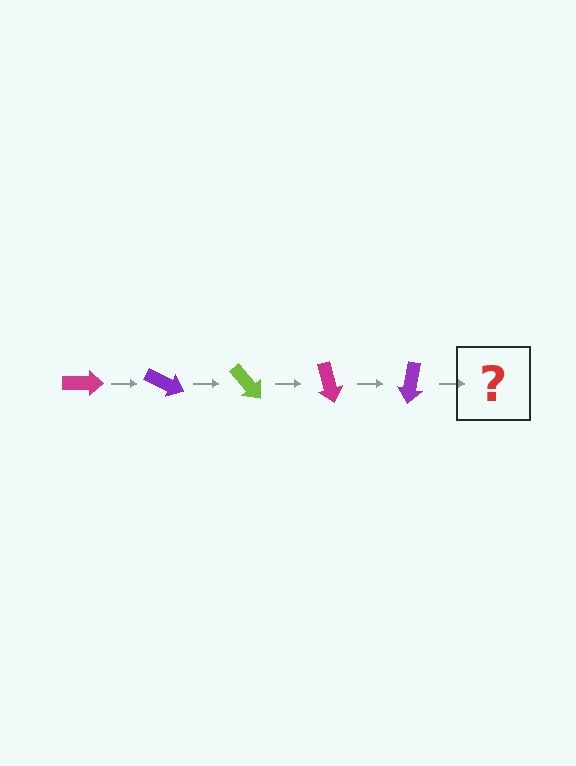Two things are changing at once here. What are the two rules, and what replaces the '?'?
The two rules are that it rotates 25 degrees each step and the color cycles through magenta, purple, and lime. The '?' should be a lime arrow, rotated 125 degrees from the start.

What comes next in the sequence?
The next element should be a lime arrow, rotated 125 degrees from the start.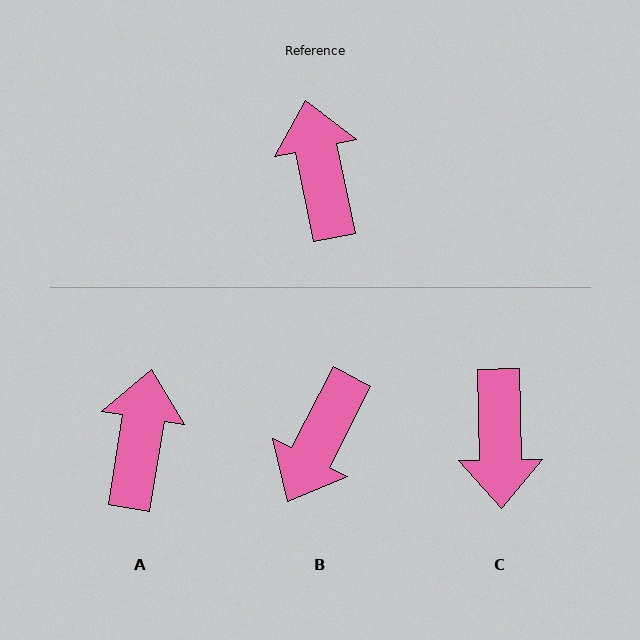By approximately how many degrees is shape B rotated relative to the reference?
Approximately 141 degrees counter-clockwise.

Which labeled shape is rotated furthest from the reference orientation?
C, about 169 degrees away.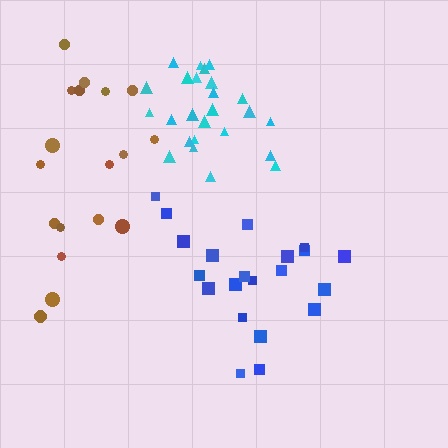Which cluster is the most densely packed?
Cyan.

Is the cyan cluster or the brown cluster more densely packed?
Cyan.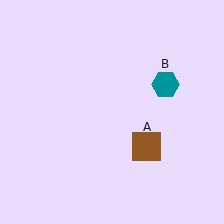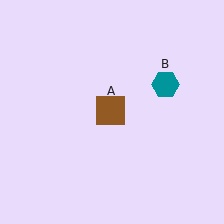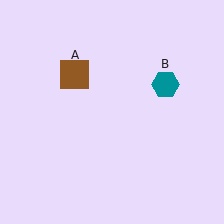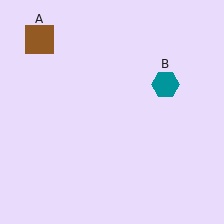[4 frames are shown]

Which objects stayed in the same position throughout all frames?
Teal hexagon (object B) remained stationary.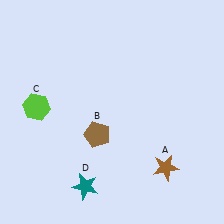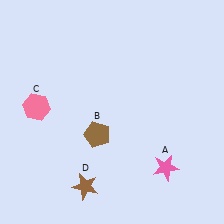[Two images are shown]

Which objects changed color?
A changed from brown to pink. C changed from lime to pink. D changed from teal to brown.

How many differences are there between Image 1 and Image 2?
There are 3 differences between the two images.